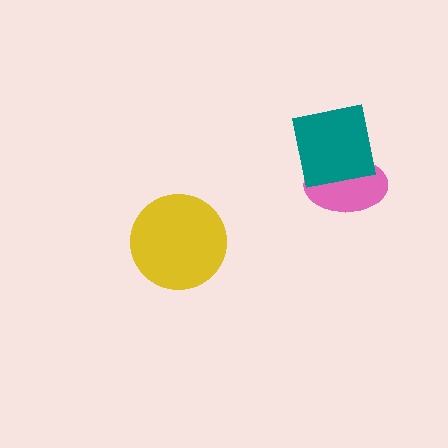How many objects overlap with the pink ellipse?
1 object overlaps with the pink ellipse.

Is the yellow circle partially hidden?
No, no other shape covers it.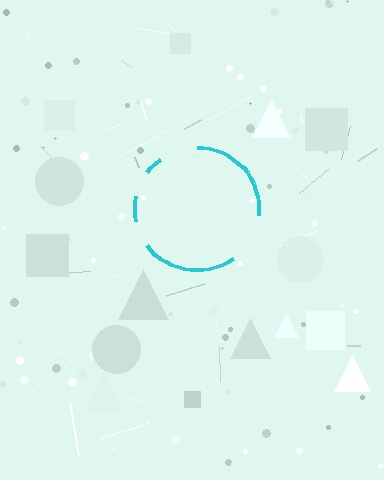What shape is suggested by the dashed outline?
The dashed outline suggests a circle.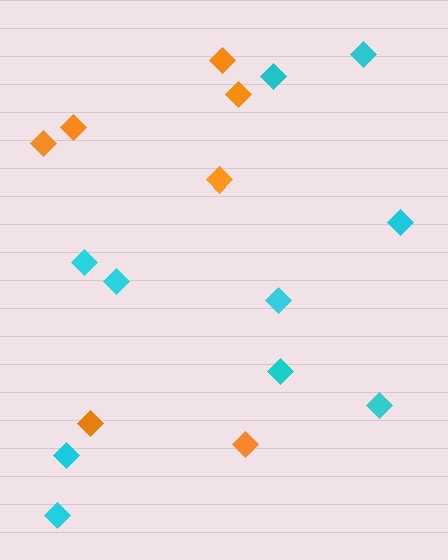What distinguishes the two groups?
There are 2 groups: one group of orange diamonds (7) and one group of cyan diamonds (10).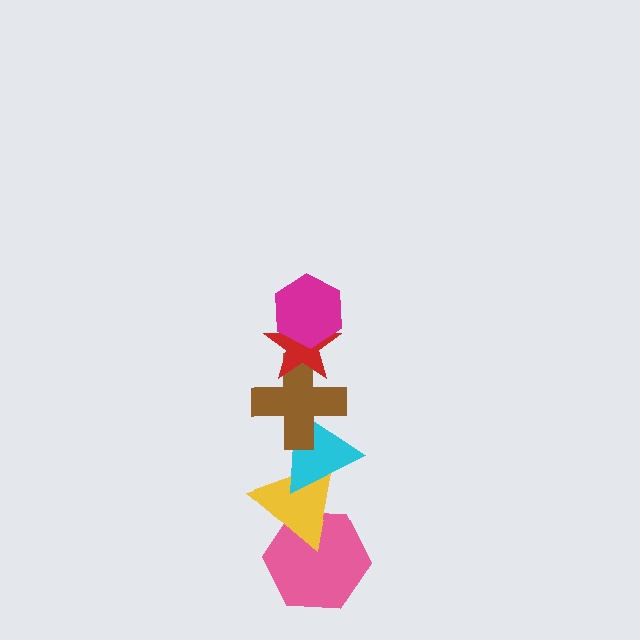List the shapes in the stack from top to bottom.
From top to bottom: the magenta hexagon, the red star, the brown cross, the cyan triangle, the yellow triangle, the pink hexagon.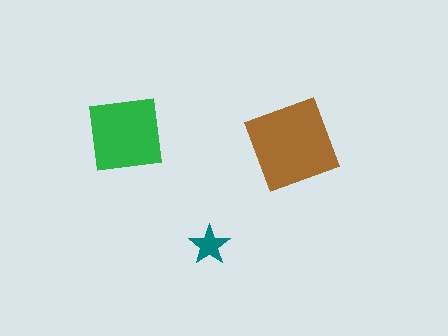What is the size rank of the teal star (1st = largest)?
3rd.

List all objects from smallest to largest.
The teal star, the green square, the brown diamond.